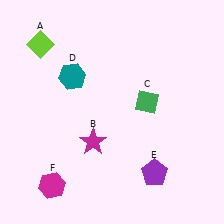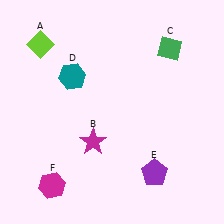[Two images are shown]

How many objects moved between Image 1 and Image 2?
1 object moved between the two images.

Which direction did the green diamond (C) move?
The green diamond (C) moved up.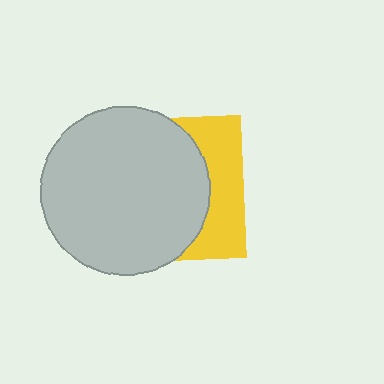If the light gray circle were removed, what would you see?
You would see the complete yellow square.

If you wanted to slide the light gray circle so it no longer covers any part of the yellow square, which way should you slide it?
Slide it left — that is the most direct way to separate the two shapes.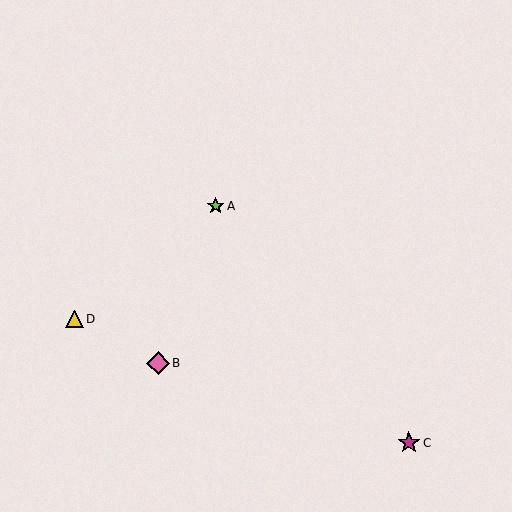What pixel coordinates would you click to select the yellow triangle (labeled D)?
Click at (75, 319) to select the yellow triangle D.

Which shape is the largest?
The pink diamond (labeled B) is the largest.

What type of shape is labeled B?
Shape B is a pink diamond.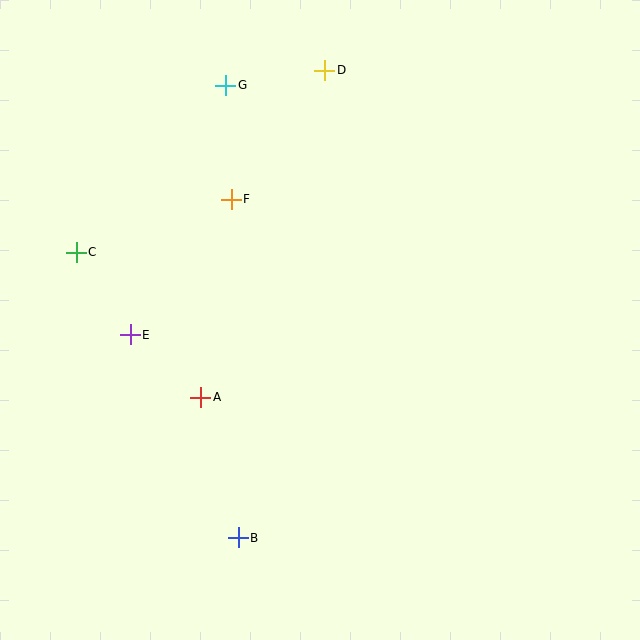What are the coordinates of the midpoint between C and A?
The midpoint between C and A is at (138, 325).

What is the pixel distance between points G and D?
The distance between G and D is 100 pixels.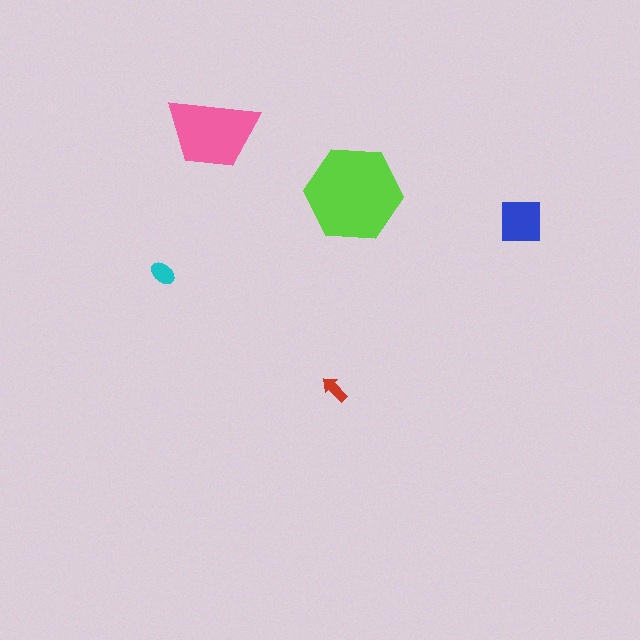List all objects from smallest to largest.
The red arrow, the cyan ellipse, the blue square, the pink trapezoid, the lime hexagon.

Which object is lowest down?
The red arrow is bottommost.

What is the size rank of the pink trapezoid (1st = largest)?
2nd.